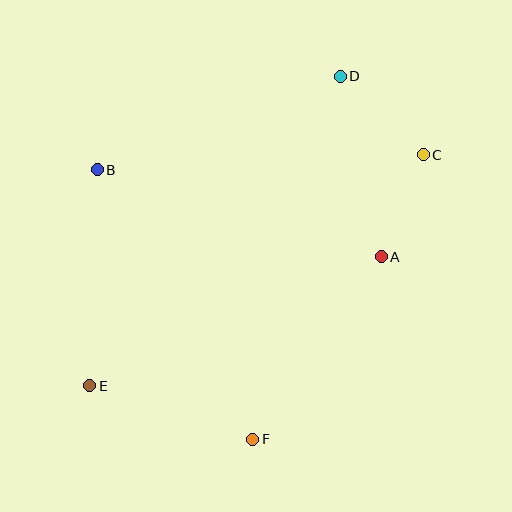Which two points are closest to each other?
Points A and C are closest to each other.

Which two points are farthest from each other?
Points C and E are farthest from each other.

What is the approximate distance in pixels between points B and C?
The distance between B and C is approximately 326 pixels.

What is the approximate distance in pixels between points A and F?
The distance between A and F is approximately 223 pixels.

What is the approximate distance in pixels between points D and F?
The distance between D and F is approximately 373 pixels.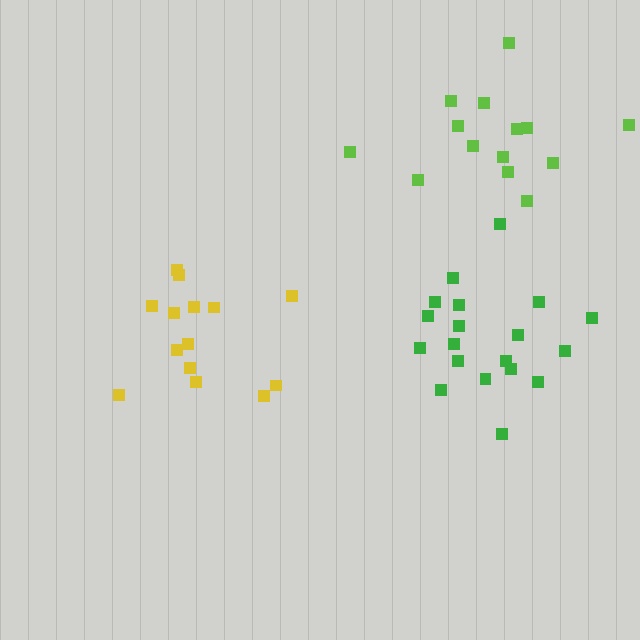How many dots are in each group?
Group 1: 14 dots, Group 2: 14 dots, Group 3: 19 dots (47 total).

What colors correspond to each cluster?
The clusters are colored: lime, yellow, green.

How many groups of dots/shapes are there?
There are 3 groups.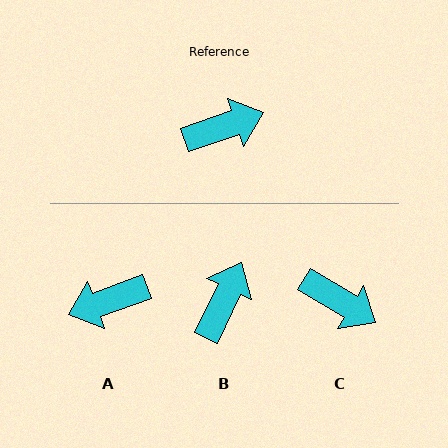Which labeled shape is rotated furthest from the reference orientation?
A, about 179 degrees away.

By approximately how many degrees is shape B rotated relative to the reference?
Approximately 46 degrees counter-clockwise.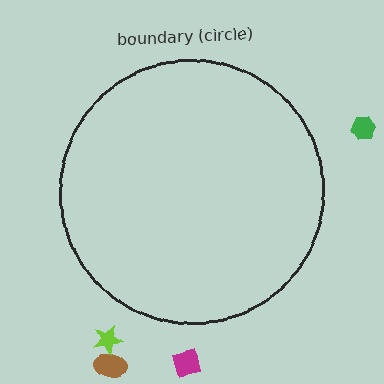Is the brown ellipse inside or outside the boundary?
Outside.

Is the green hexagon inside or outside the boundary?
Outside.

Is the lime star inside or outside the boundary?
Outside.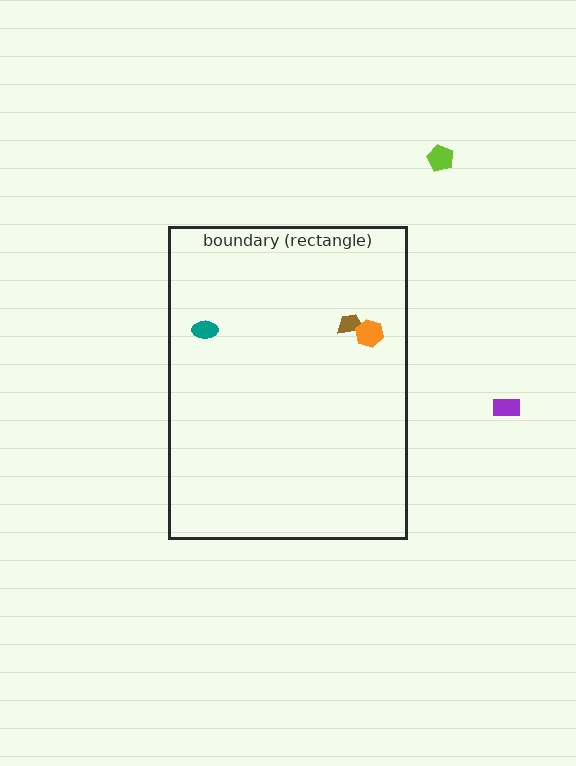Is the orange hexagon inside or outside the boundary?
Inside.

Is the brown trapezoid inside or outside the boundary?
Inside.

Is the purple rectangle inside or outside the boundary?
Outside.